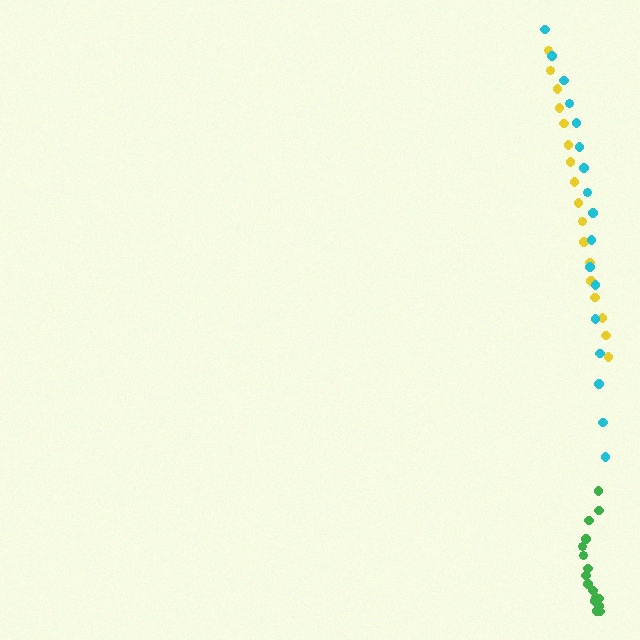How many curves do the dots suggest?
There are 3 distinct paths.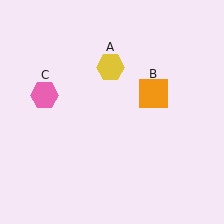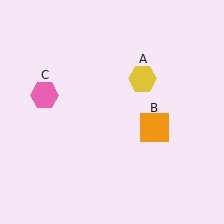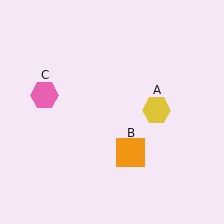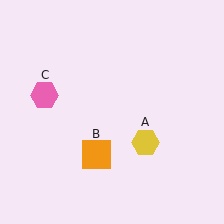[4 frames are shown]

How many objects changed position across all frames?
2 objects changed position: yellow hexagon (object A), orange square (object B).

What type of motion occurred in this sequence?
The yellow hexagon (object A), orange square (object B) rotated clockwise around the center of the scene.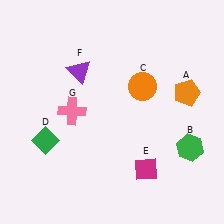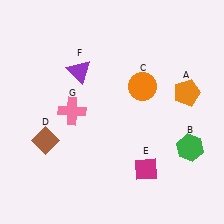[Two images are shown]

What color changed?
The diamond (D) changed from green in Image 1 to brown in Image 2.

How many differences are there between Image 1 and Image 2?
There is 1 difference between the two images.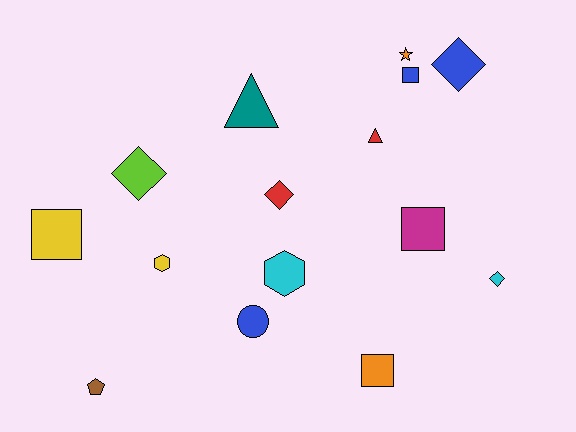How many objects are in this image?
There are 15 objects.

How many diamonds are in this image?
There are 4 diamonds.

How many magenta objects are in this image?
There is 1 magenta object.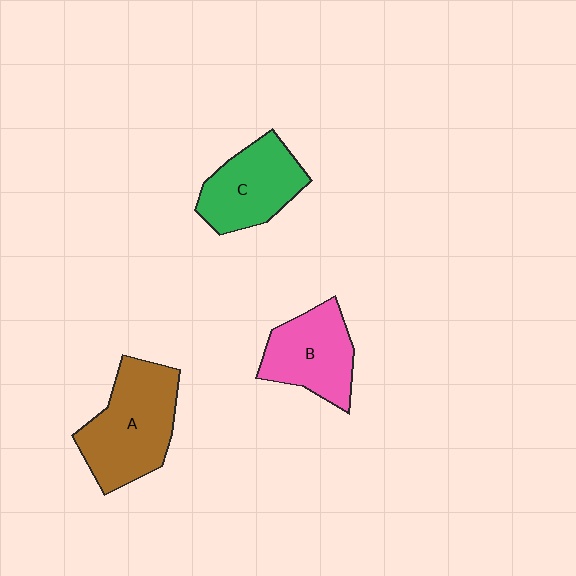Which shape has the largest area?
Shape A (brown).